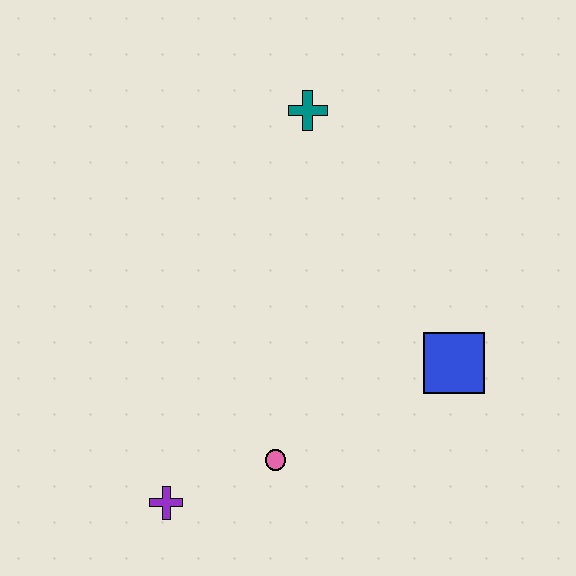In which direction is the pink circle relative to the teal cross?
The pink circle is below the teal cross.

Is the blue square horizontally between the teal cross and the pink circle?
No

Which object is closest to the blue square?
The pink circle is closest to the blue square.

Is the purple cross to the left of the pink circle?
Yes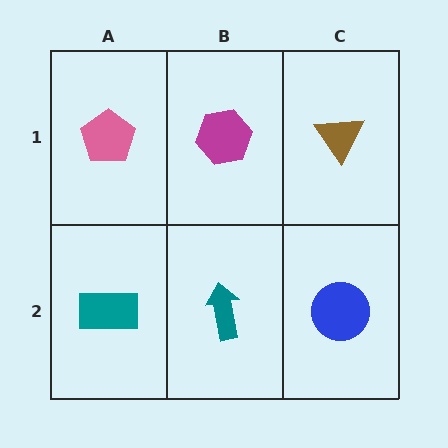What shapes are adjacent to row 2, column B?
A magenta hexagon (row 1, column B), a teal rectangle (row 2, column A), a blue circle (row 2, column C).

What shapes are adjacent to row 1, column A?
A teal rectangle (row 2, column A), a magenta hexagon (row 1, column B).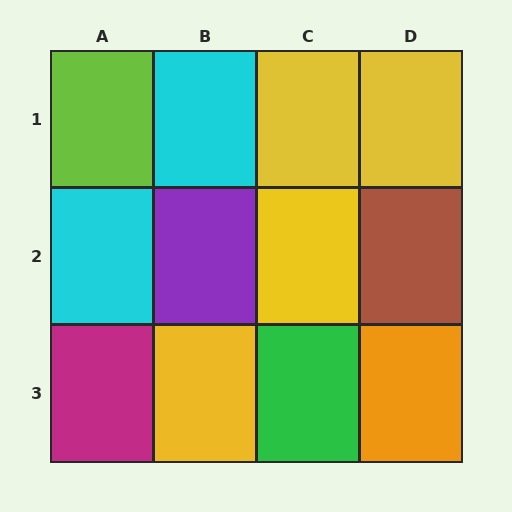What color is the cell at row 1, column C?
Yellow.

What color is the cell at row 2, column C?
Yellow.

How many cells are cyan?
2 cells are cyan.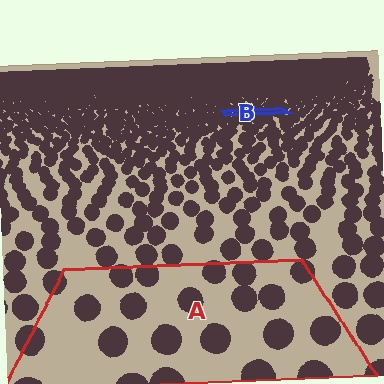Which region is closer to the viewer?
Region A is closer. The texture elements there are larger and more spread out.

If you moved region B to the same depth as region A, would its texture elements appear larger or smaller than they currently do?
They would appear larger. At a closer depth, the same texture elements are projected at a bigger on-screen size.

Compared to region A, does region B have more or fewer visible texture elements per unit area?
Region B has more texture elements per unit area — they are packed more densely because it is farther away.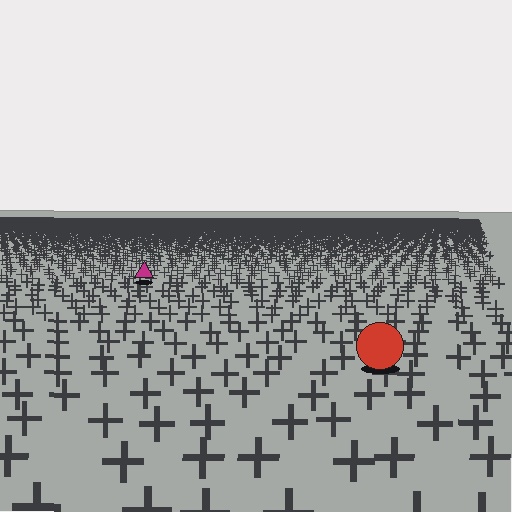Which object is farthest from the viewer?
The magenta triangle is farthest from the viewer. It appears smaller and the ground texture around it is denser.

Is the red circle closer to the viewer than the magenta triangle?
Yes. The red circle is closer — you can tell from the texture gradient: the ground texture is coarser near it.